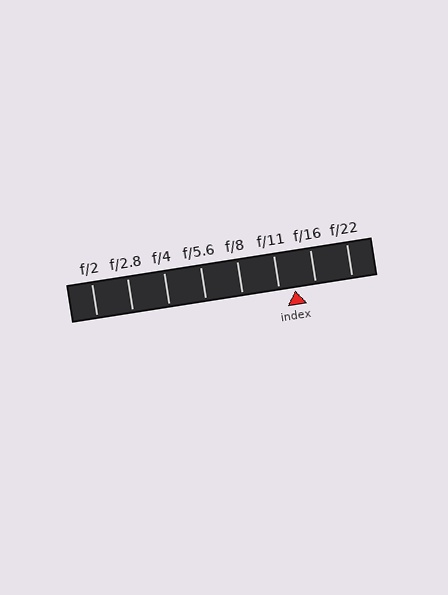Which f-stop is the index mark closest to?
The index mark is closest to f/11.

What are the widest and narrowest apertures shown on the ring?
The widest aperture shown is f/2 and the narrowest is f/22.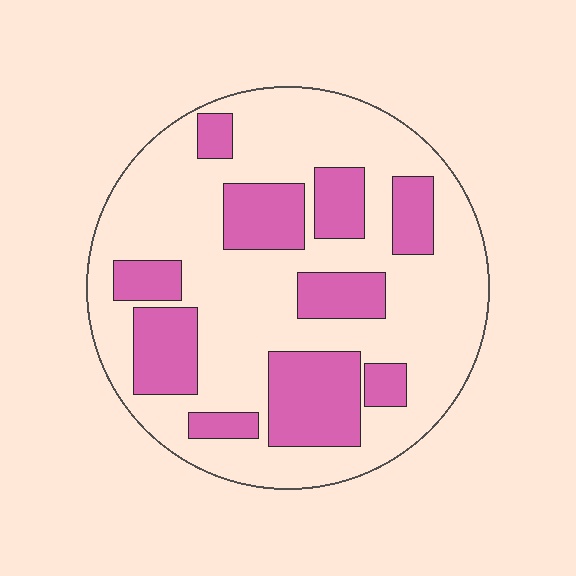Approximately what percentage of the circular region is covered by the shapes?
Approximately 30%.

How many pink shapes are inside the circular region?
10.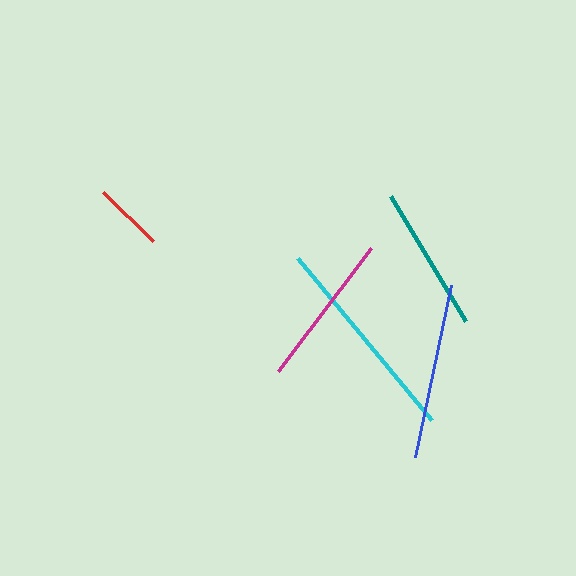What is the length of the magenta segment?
The magenta segment is approximately 154 pixels long.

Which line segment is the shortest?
The red line is the shortest at approximately 70 pixels.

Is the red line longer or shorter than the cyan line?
The cyan line is longer than the red line.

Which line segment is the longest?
The cyan line is the longest at approximately 210 pixels.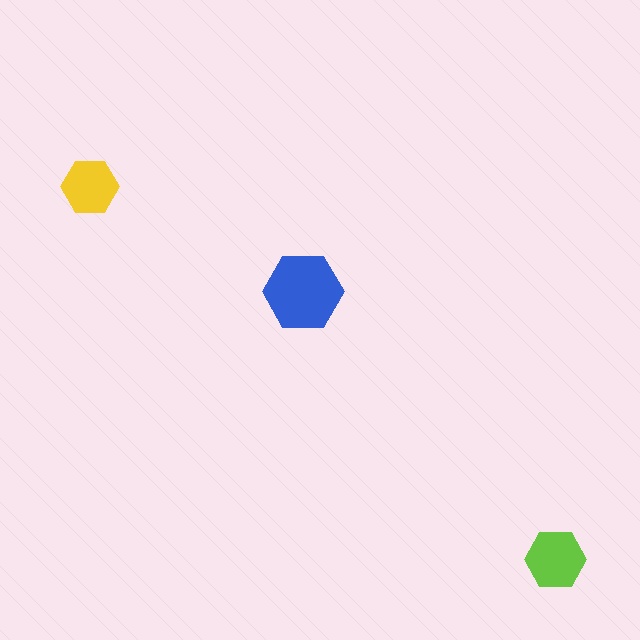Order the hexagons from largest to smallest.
the blue one, the lime one, the yellow one.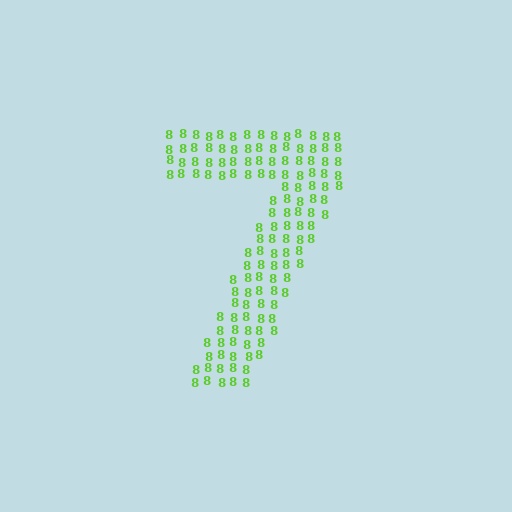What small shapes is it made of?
It is made of small digit 8's.